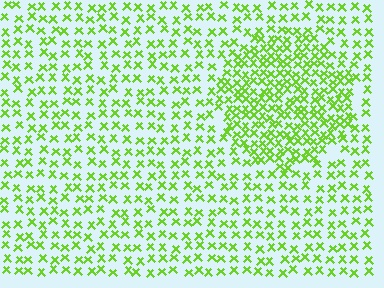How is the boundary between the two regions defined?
The boundary is defined by a change in element density (approximately 2.0x ratio). All elements are the same color, size, and shape.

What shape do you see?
I see a circle.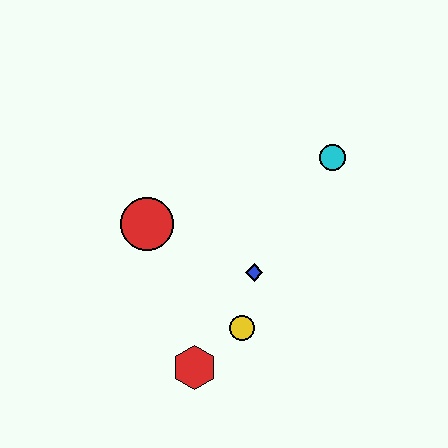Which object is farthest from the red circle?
The cyan circle is farthest from the red circle.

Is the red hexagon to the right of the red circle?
Yes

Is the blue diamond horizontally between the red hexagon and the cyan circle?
Yes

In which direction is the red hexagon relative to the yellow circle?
The red hexagon is to the left of the yellow circle.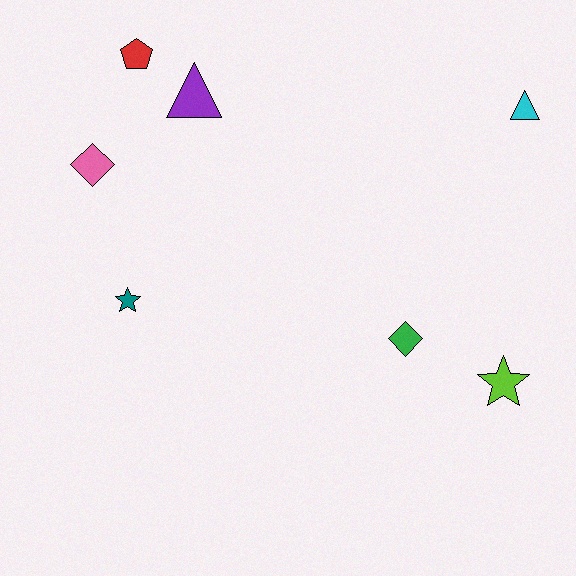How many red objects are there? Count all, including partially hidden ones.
There is 1 red object.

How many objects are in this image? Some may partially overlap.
There are 7 objects.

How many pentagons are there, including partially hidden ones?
There is 1 pentagon.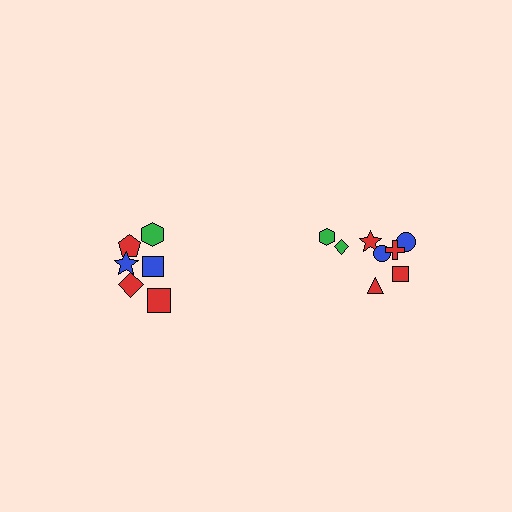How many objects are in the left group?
There are 6 objects.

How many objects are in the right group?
There are 8 objects.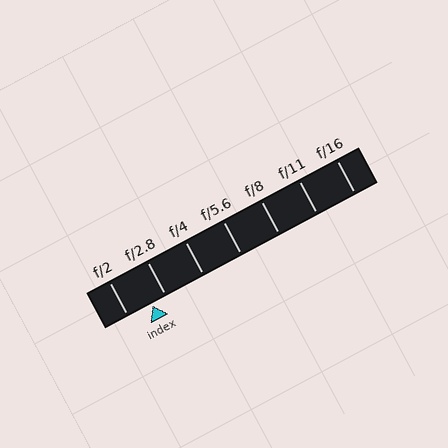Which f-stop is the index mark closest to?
The index mark is closest to f/2.8.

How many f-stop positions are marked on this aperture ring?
There are 7 f-stop positions marked.